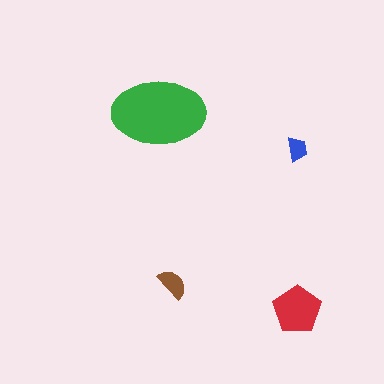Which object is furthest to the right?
The blue trapezoid is rightmost.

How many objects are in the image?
There are 4 objects in the image.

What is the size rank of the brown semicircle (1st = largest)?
3rd.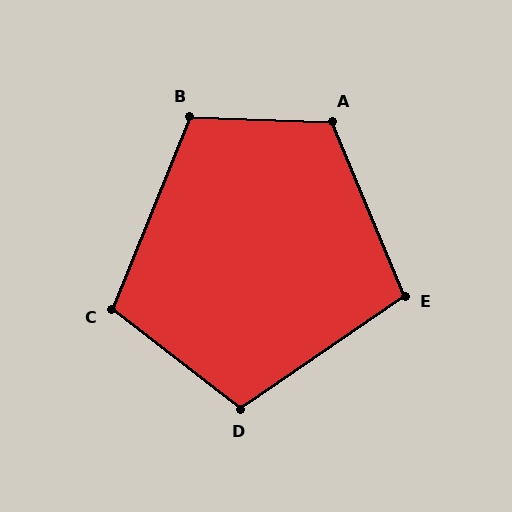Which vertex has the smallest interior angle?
E, at approximately 102 degrees.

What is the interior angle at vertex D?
Approximately 108 degrees (obtuse).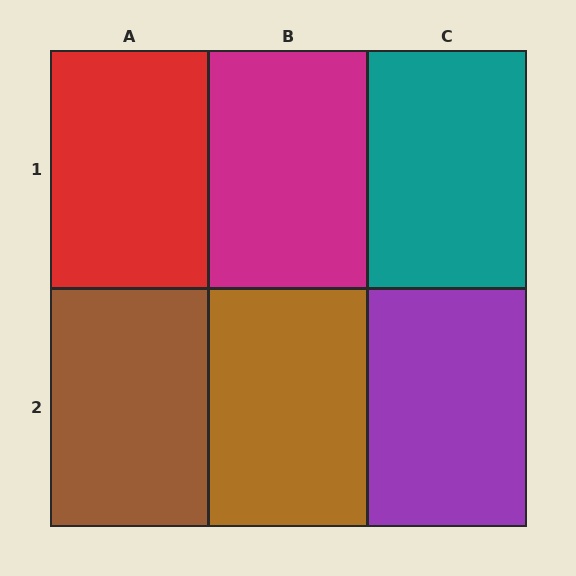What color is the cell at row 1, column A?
Red.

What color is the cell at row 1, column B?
Magenta.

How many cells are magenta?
1 cell is magenta.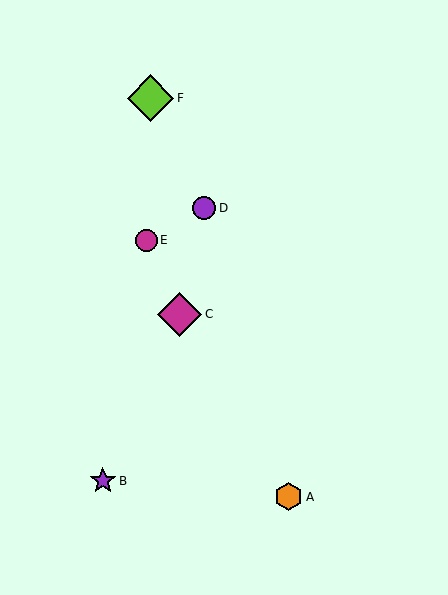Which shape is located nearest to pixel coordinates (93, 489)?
The purple star (labeled B) at (103, 481) is nearest to that location.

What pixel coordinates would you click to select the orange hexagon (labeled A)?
Click at (288, 497) to select the orange hexagon A.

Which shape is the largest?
The lime diamond (labeled F) is the largest.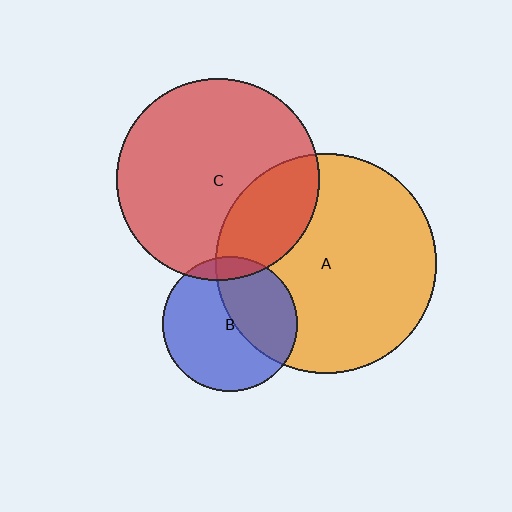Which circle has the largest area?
Circle A (orange).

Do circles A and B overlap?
Yes.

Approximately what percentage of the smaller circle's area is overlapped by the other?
Approximately 40%.